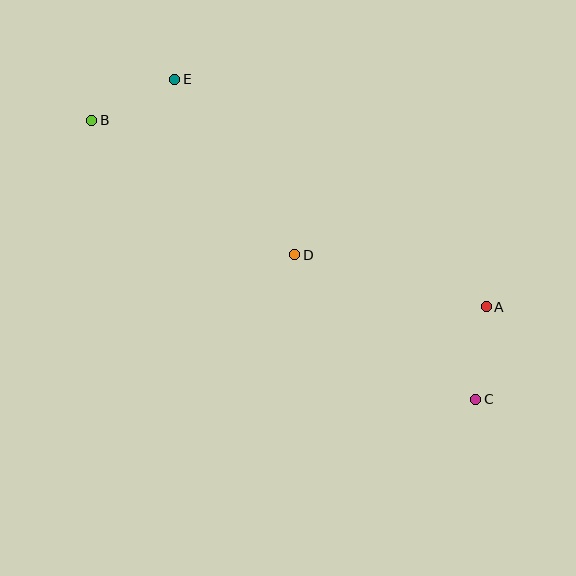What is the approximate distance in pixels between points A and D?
The distance between A and D is approximately 198 pixels.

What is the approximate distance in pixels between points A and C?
The distance between A and C is approximately 93 pixels.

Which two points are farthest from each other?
Points B and C are farthest from each other.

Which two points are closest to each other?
Points B and E are closest to each other.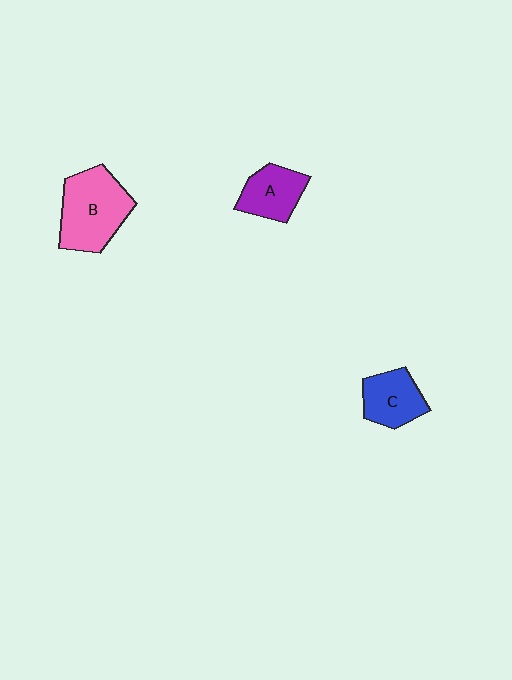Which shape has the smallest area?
Shape A (purple).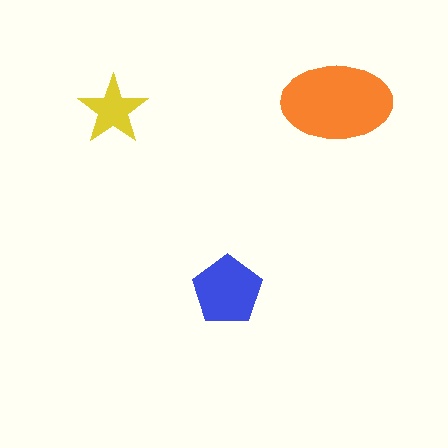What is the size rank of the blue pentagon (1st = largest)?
2nd.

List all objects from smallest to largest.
The yellow star, the blue pentagon, the orange ellipse.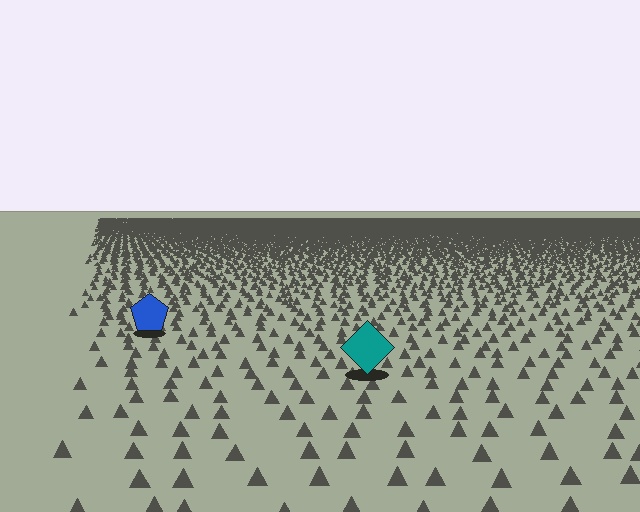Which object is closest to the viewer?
The teal diamond is closest. The texture marks near it are larger and more spread out.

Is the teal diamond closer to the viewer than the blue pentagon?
Yes. The teal diamond is closer — you can tell from the texture gradient: the ground texture is coarser near it.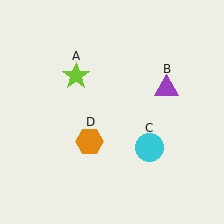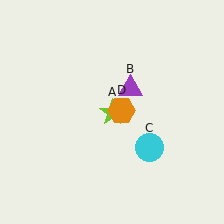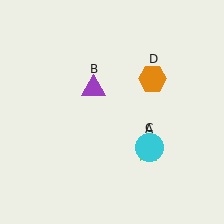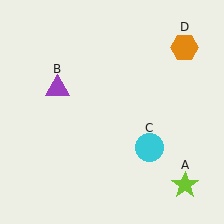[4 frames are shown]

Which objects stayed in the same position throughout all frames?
Cyan circle (object C) remained stationary.